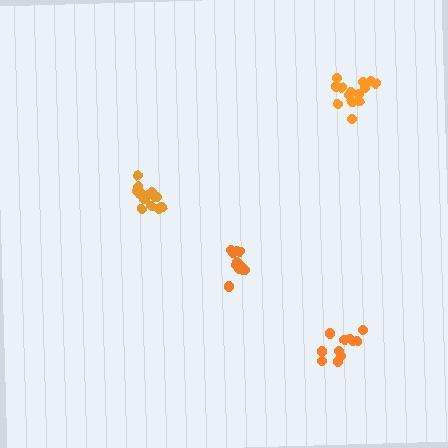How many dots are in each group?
Group 1: 11 dots, Group 2: 13 dots, Group 3: 11 dots, Group 4: 14 dots (49 total).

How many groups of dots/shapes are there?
There are 4 groups.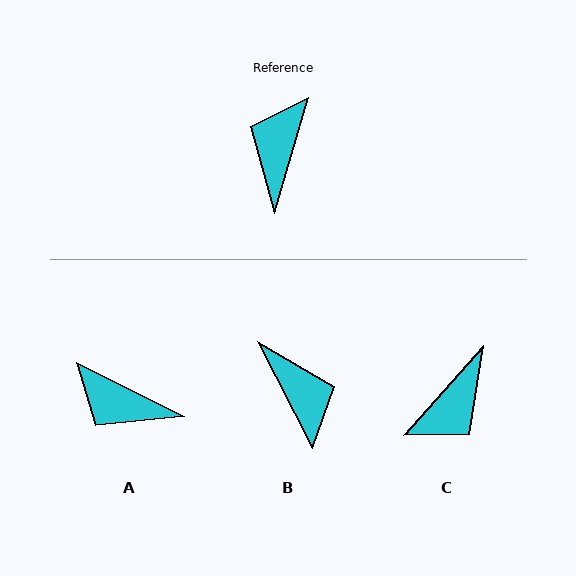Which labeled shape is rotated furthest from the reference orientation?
C, about 155 degrees away.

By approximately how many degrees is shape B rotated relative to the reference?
Approximately 136 degrees clockwise.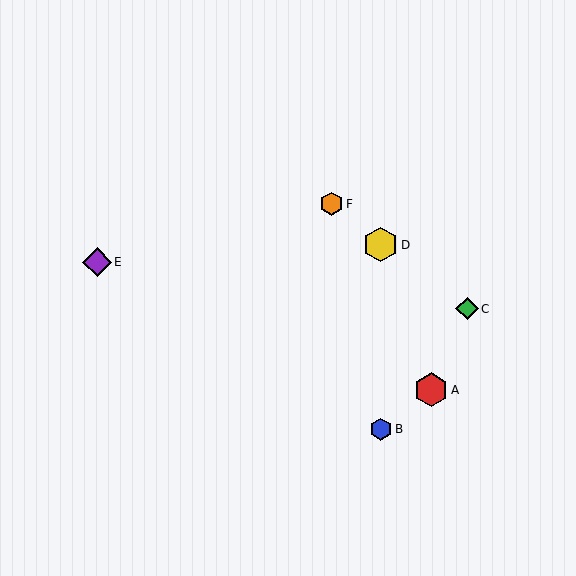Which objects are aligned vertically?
Objects B, D are aligned vertically.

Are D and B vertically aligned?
Yes, both are at x≈381.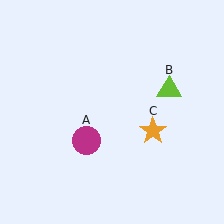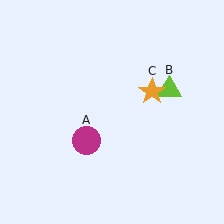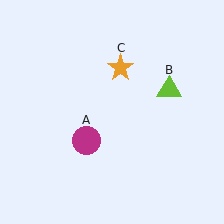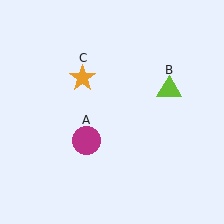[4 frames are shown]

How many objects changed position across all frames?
1 object changed position: orange star (object C).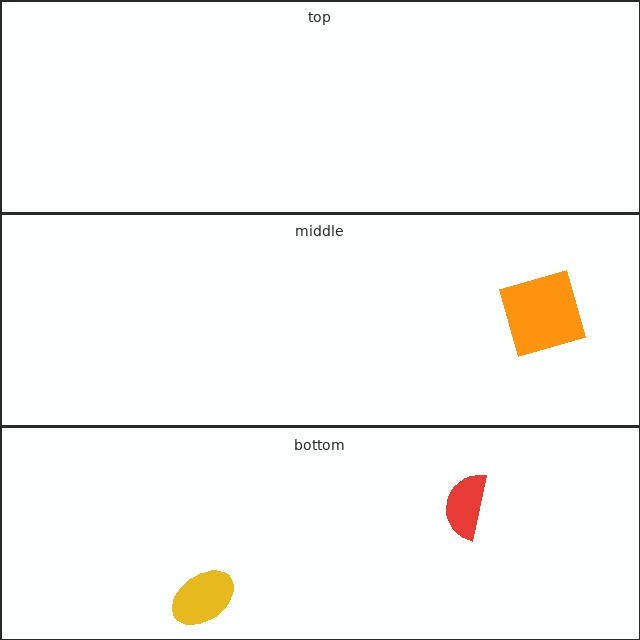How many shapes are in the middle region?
1.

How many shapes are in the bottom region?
2.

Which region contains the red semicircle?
The bottom region.